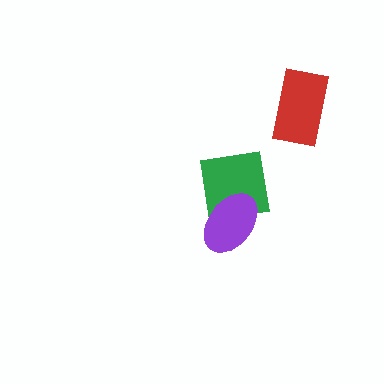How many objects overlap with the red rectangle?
0 objects overlap with the red rectangle.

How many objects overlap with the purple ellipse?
1 object overlaps with the purple ellipse.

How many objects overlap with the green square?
1 object overlaps with the green square.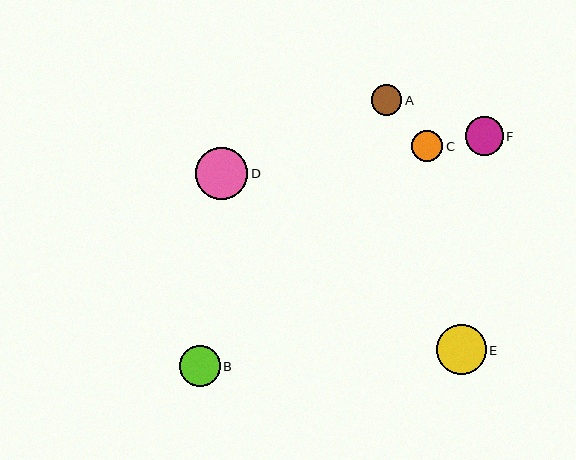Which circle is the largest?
Circle D is the largest with a size of approximately 53 pixels.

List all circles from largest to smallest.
From largest to smallest: D, E, B, F, C, A.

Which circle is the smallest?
Circle A is the smallest with a size of approximately 30 pixels.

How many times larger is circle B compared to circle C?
Circle B is approximately 1.3 times the size of circle C.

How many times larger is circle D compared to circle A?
Circle D is approximately 1.7 times the size of circle A.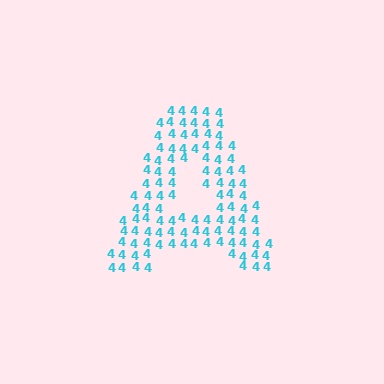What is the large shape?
The large shape is the letter A.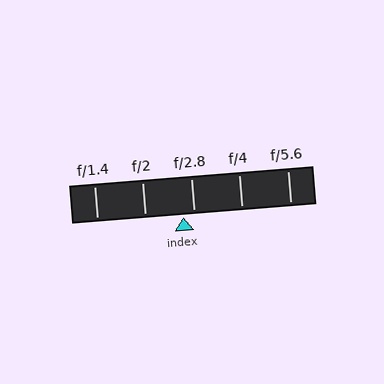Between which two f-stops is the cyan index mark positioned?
The index mark is between f/2 and f/2.8.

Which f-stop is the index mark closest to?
The index mark is closest to f/2.8.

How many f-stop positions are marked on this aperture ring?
There are 5 f-stop positions marked.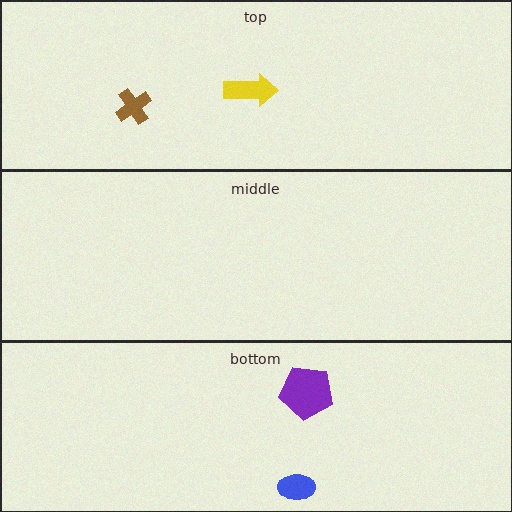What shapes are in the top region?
The yellow arrow, the brown cross.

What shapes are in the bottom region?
The blue ellipse, the purple pentagon.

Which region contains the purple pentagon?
The bottom region.